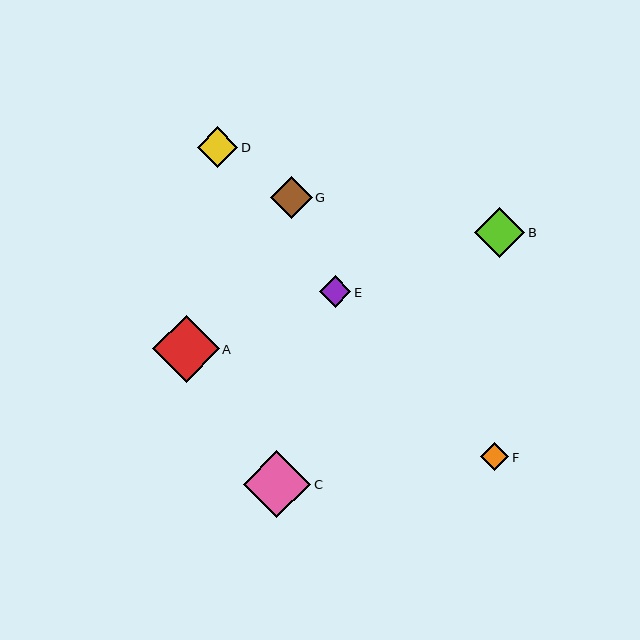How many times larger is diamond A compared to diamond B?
Diamond A is approximately 1.3 times the size of diamond B.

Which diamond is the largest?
Diamond C is the largest with a size of approximately 67 pixels.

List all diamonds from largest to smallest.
From largest to smallest: C, A, B, G, D, E, F.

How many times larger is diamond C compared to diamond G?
Diamond C is approximately 1.6 times the size of diamond G.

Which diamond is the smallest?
Diamond F is the smallest with a size of approximately 28 pixels.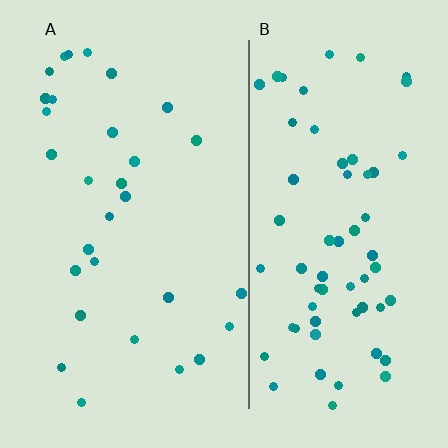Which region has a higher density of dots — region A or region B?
B (the right).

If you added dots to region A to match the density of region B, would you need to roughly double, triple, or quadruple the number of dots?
Approximately double.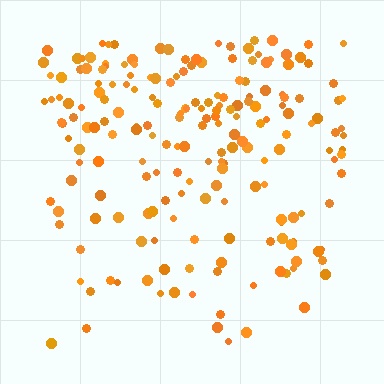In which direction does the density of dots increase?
From bottom to top, with the top side densest.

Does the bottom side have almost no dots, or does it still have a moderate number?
Still a moderate number, just noticeably fewer than the top.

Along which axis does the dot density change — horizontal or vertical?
Vertical.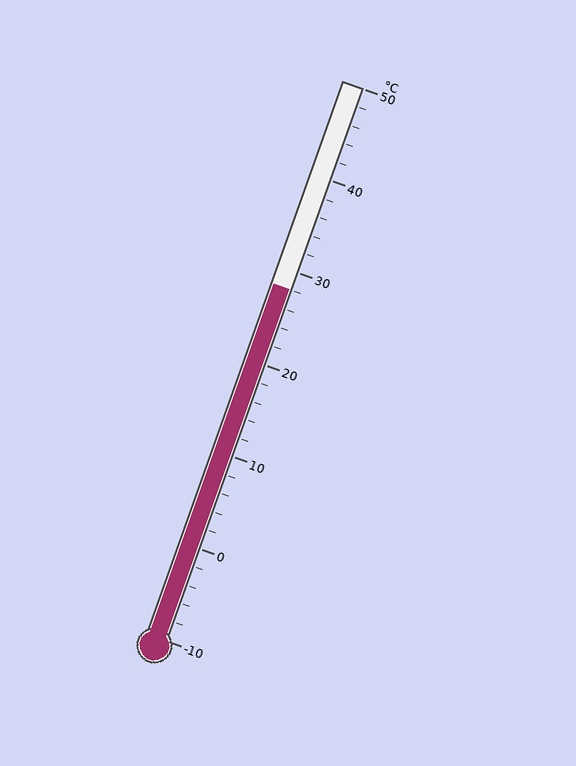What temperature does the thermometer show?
The thermometer shows approximately 28°C.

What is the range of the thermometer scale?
The thermometer scale ranges from -10°C to 50°C.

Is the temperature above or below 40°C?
The temperature is below 40°C.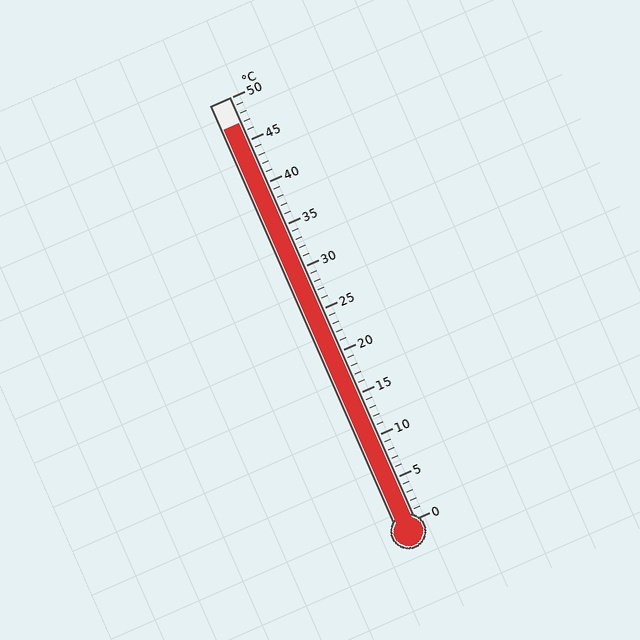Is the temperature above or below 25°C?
The temperature is above 25°C.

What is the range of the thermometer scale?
The thermometer scale ranges from 0°C to 50°C.